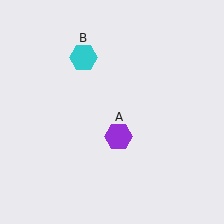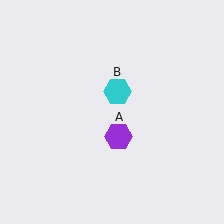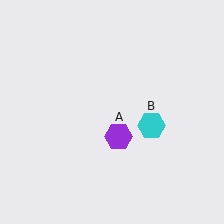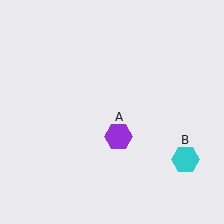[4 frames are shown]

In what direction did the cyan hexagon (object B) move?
The cyan hexagon (object B) moved down and to the right.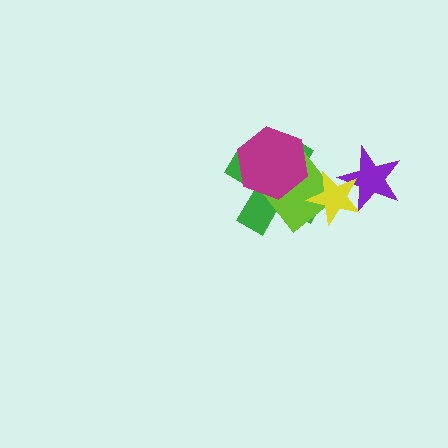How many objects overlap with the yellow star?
3 objects overlap with the yellow star.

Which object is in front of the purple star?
The yellow star is in front of the purple star.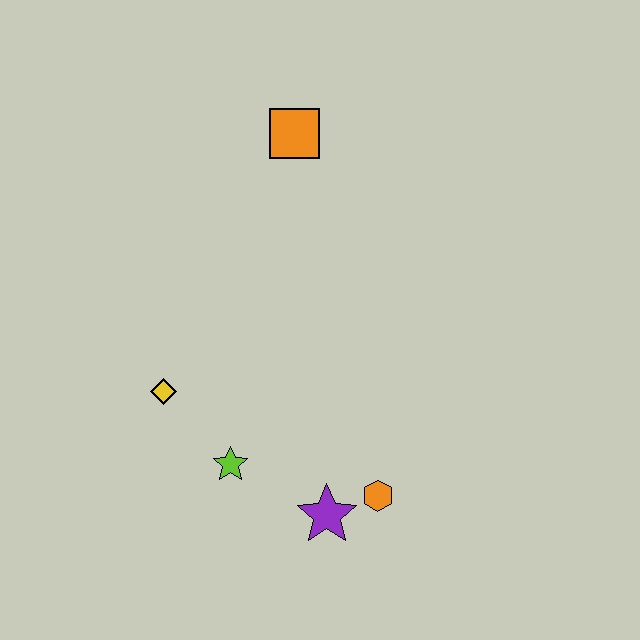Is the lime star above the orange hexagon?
Yes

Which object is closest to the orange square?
The yellow diamond is closest to the orange square.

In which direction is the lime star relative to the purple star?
The lime star is to the left of the purple star.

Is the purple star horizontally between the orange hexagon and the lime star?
Yes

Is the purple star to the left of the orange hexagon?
Yes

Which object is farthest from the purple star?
The orange square is farthest from the purple star.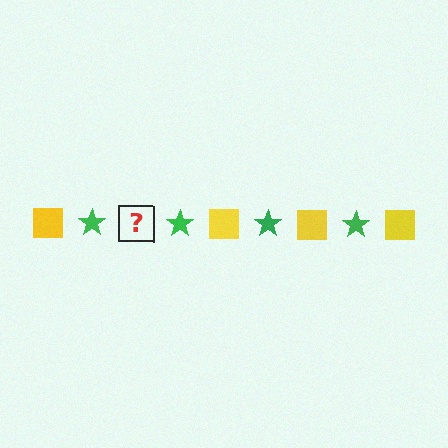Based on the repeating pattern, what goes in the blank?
The blank should be a yellow square.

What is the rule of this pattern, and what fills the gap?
The rule is that the pattern alternates between yellow square and green star. The gap should be filled with a yellow square.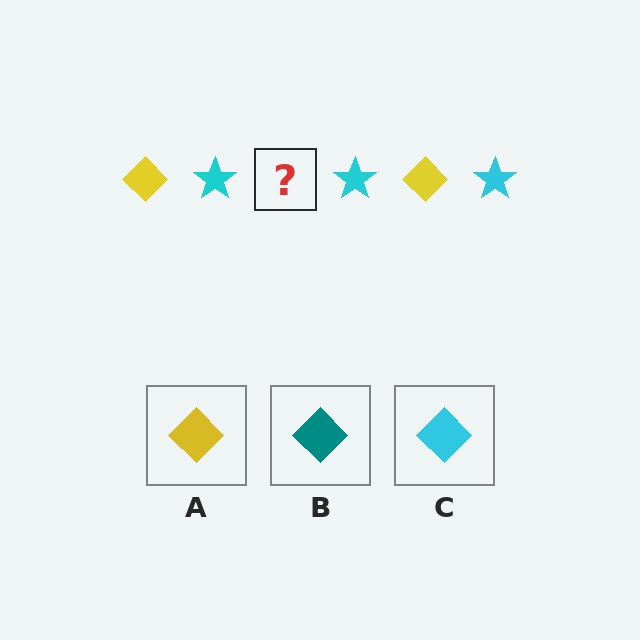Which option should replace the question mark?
Option A.